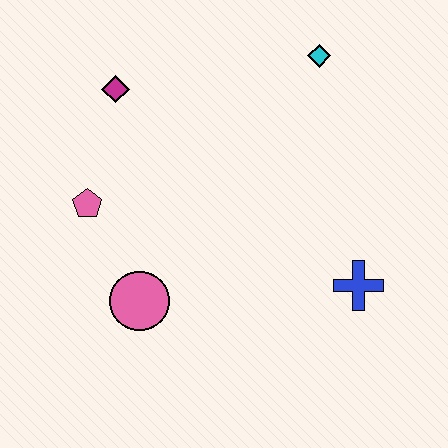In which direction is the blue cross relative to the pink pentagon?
The blue cross is to the right of the pink pentagon.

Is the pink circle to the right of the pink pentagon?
Yes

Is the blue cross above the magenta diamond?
No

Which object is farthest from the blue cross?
The magenta diamond is farthest from the blue cross.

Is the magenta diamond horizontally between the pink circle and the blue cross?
No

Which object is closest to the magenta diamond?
The pink pentagon is closest to the magenta diamond.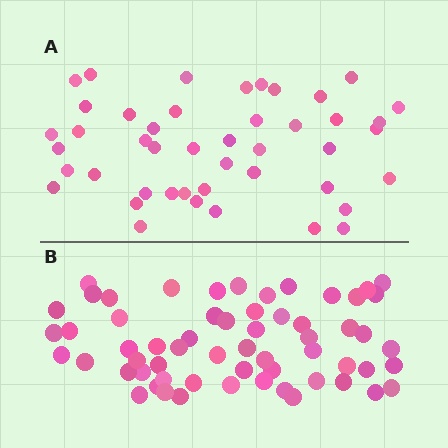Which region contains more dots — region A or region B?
Region B (the bottom region) has more dots.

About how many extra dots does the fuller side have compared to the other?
Region B has approximately 15 more dots than region A.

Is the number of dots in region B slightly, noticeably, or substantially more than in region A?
Region B has noticeably more, but not dramatically so. The ratio is roughly 1.3 to 1.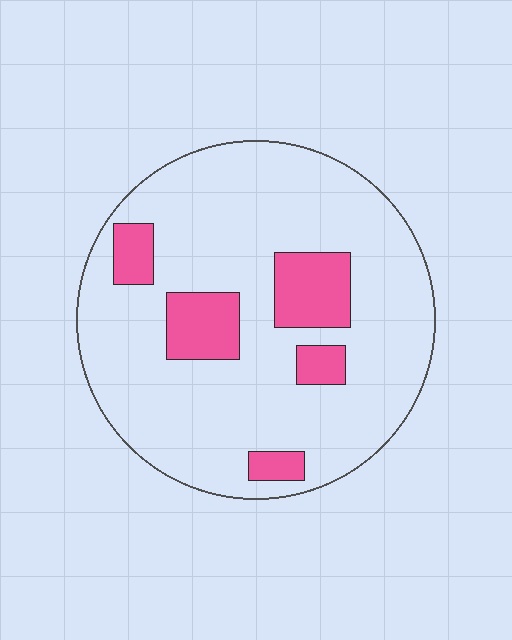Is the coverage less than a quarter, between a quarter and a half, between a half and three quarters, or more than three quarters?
Less than a quarter.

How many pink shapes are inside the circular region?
5.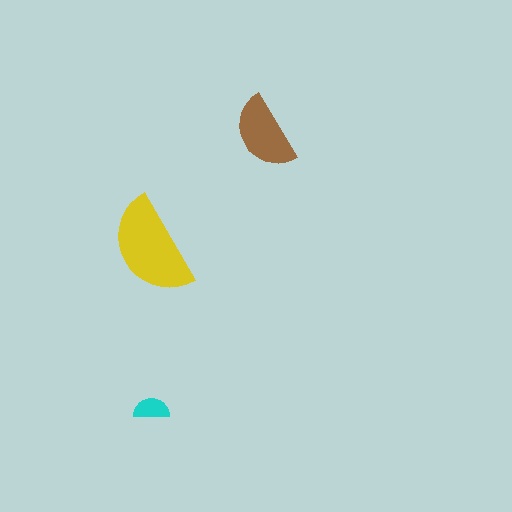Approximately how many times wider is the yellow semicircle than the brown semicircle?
About 1.5 times wider.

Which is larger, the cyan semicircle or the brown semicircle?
The brown one.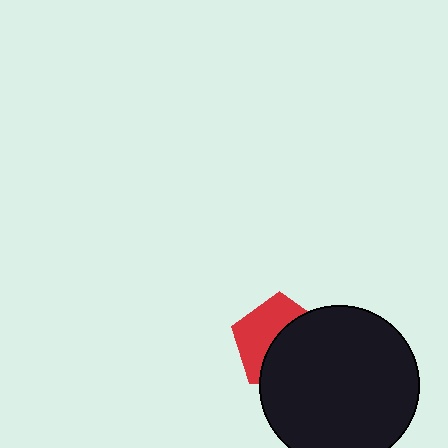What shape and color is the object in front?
The object in front is a black circle.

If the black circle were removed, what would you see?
You would see the complete red pentagon.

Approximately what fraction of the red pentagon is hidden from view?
Roughly 53% of the red pentagon is hidden behind the black circle.